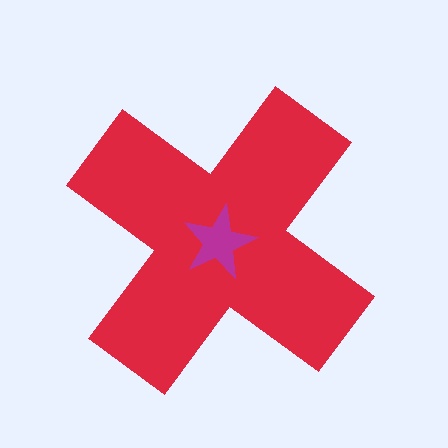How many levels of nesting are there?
2.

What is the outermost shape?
The red cross.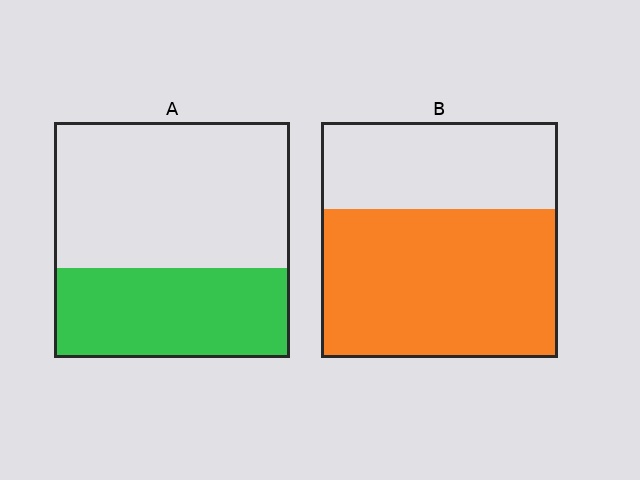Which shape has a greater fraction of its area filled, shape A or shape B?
Shape B.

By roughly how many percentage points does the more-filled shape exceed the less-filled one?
By roughly 25 percentage points (B over A).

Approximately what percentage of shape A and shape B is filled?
A is approximately 40% and B is approximately 65%.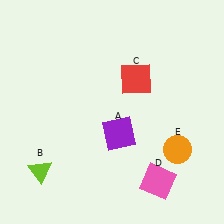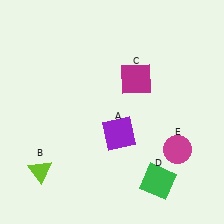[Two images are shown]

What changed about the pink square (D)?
In Image 1, D is pink. In Image 2, it changed to green.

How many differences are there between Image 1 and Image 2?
There are 3 differences between the two images.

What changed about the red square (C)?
In Image 1, C is red. In Image 2, it changed to magenta.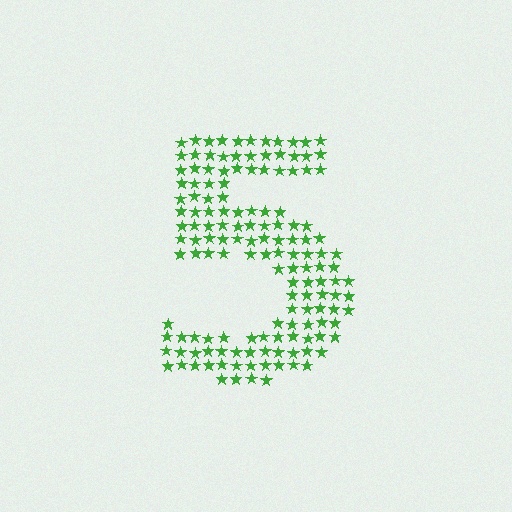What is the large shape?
The large shape is the digit 5.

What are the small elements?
The small elements are stars.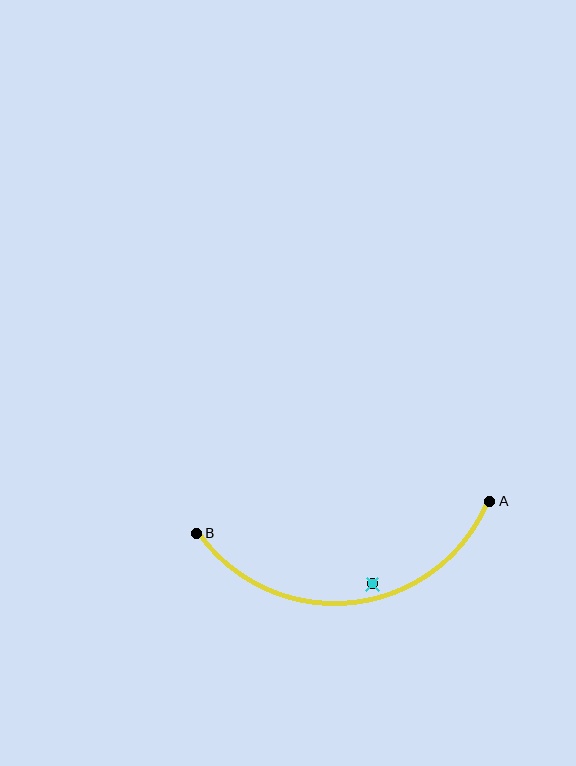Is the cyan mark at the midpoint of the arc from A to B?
No — the cyan mark does not lie on the arc at all. It sits slightly inside the curve.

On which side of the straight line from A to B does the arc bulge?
The arc bulges below the straight line connecting A and B.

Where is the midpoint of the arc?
The arc midpoint is the point on the curve farthest from the straight line joining A and B. It sits below that line.